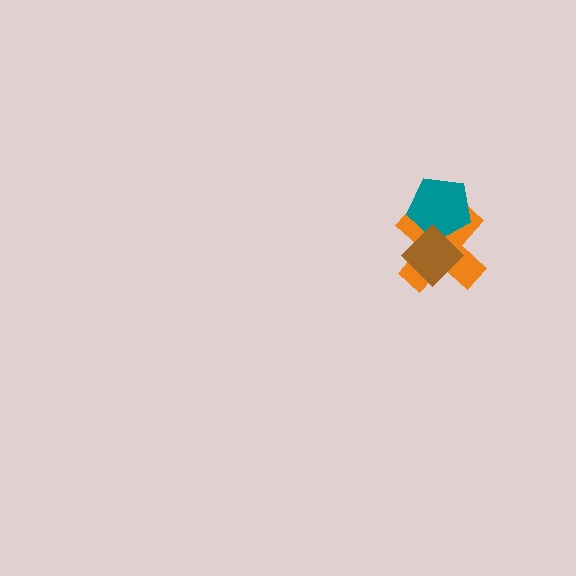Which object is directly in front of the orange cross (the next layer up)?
The teal pentagon is directly in front of the orange cross.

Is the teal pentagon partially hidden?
Yes, it is partially covered by another shape.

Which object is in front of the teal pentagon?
The brown diamond is in front of the teal pentagon.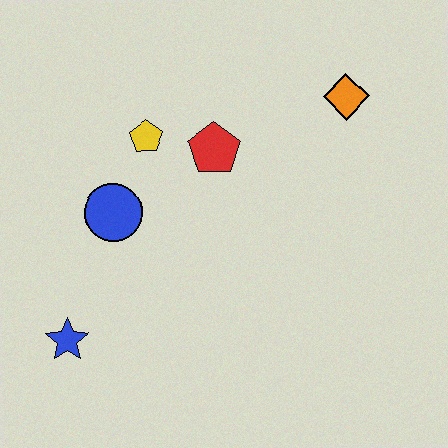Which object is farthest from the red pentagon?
The blue star is farthest from the red pentagon.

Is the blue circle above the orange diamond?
No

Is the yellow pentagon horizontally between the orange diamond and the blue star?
Yes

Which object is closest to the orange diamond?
The red pentagon is closest to the orange diamond.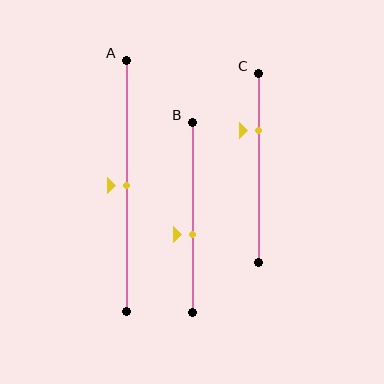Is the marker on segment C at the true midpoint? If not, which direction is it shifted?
No, the marker on segment C is shifted upward by about 20% of the segment length.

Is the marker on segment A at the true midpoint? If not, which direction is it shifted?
Yes, the marker on segment A is at the true midpoint.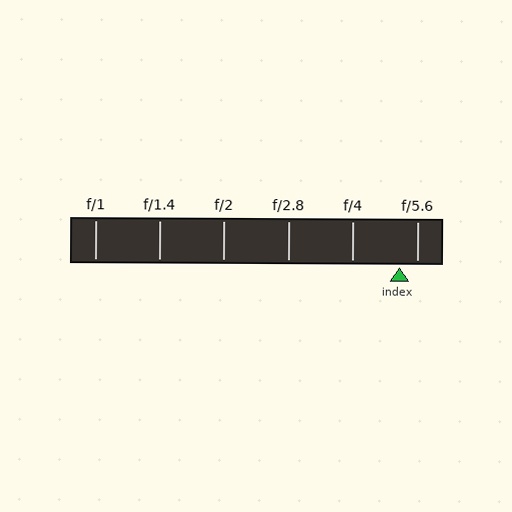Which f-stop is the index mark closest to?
The index mark is closest to f/5.6.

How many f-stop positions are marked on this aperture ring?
There are 6 f-stop positions marked.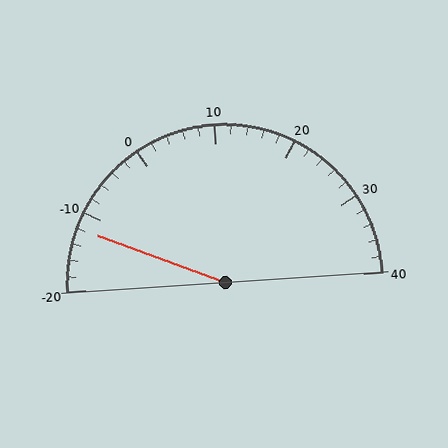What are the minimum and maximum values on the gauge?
The gauge ranges from -20 to 40.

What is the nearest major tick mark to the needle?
The nearest major tick mark is -10.